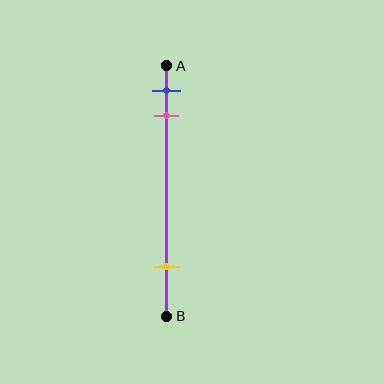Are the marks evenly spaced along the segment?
No, the marks are not evenly spaced.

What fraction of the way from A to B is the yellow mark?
The yellow mark is approximately 80% (0.8) of the way from A to B.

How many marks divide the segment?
There are 3 marks dividing the segment.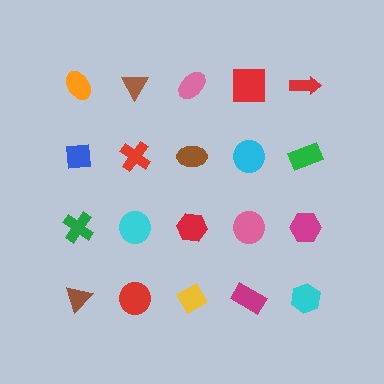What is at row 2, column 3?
A brown ellipse.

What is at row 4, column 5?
A cyan hexagon.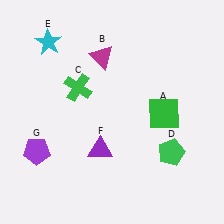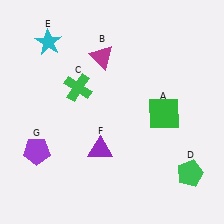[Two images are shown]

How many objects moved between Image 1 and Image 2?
1 object moved between the two images.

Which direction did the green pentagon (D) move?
The green pentagon (D) moved down.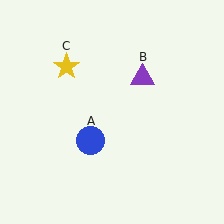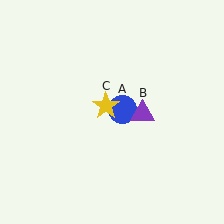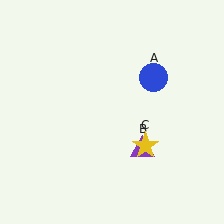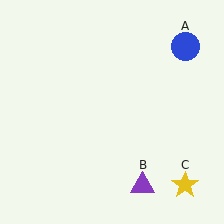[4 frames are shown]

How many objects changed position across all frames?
3 objects changed position: blue circle (object A), purple triangle (object B), yellow star (object C).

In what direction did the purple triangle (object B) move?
The purple triangle (object B) moved down.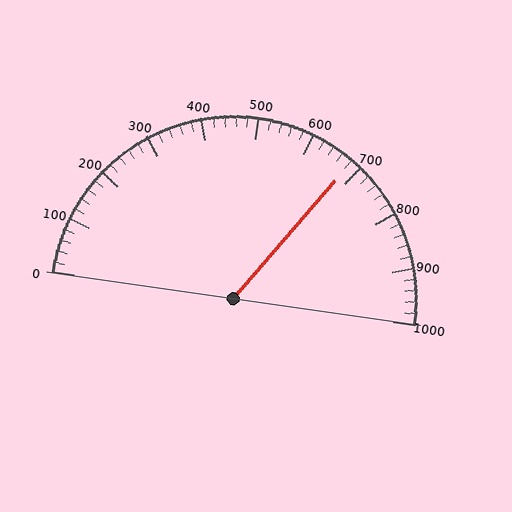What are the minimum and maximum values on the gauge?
The gauge ranges from 0 to 1000.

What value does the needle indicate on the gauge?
The needle indicates approximately 680.